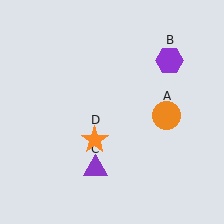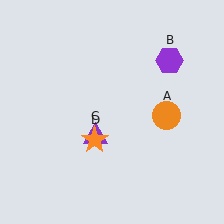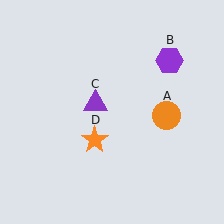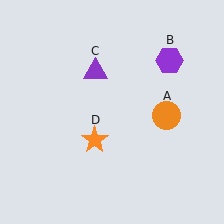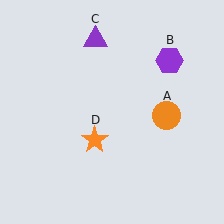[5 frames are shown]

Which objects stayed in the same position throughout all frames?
Orange circle (object A) and purple hexagon (object B) and orange star (object D) remained stationary.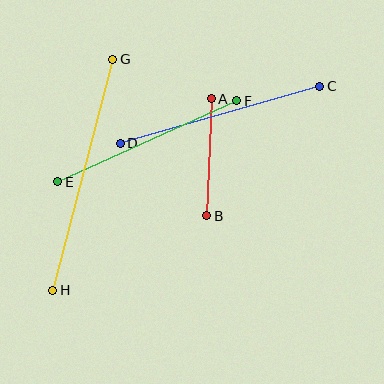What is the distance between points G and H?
The distance is approximately 239 pixels.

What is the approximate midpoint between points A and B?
The midpoint is at approximately (209, 157) pixels.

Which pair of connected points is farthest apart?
Points G and H are farthest apart.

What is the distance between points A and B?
The distance is approximately 117 pixels.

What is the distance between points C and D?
The distance is approximately 207 pixels.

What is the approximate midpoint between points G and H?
The midpoint is at approximately (83, 175) pixels.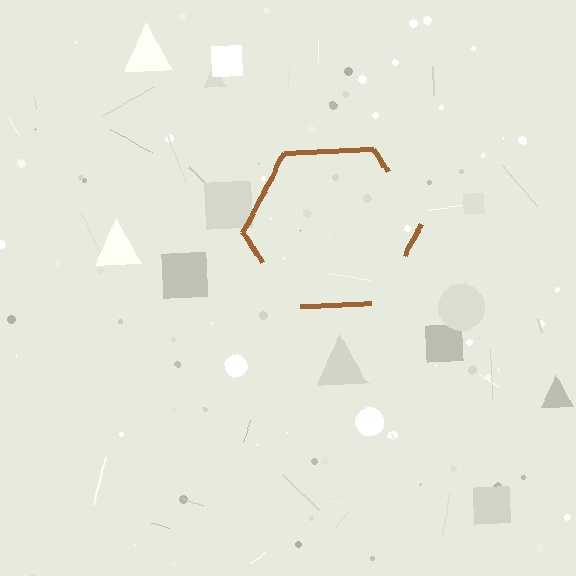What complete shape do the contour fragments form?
The contour fragments form a hexagon.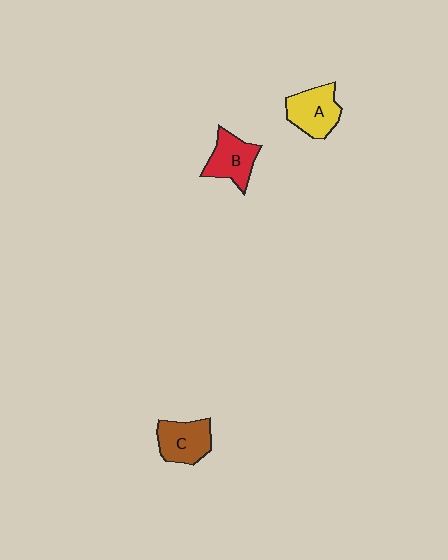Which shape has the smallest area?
Shape B (red).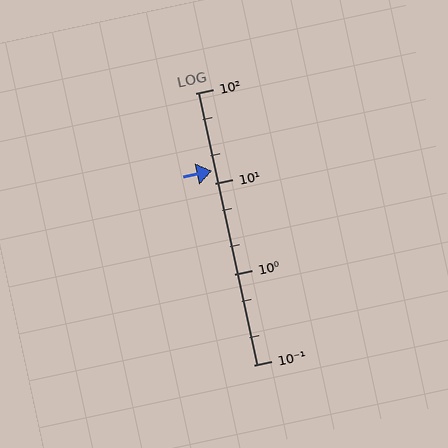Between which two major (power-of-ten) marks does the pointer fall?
The pointer is between 10 and 100.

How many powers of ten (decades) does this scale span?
The scale spans 3 decades, from 0.1 to 100.